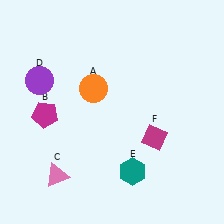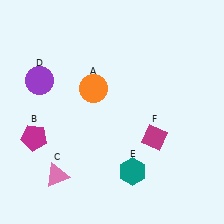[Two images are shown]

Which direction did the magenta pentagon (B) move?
The magenta pentagon (B) moved down.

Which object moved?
The magenta pentagon (B) moved down.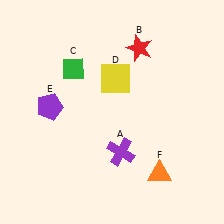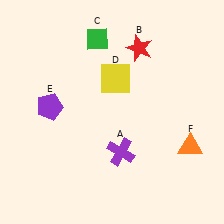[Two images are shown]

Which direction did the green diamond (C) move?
The green diamond (C) moved up.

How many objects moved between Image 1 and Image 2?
2 objects moved between the two images.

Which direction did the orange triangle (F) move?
The orange triangle (F) moved right.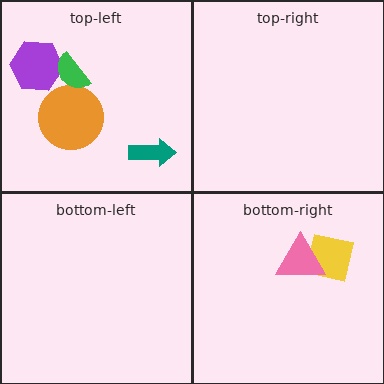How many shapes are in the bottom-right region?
2.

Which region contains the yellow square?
The bottom-right region.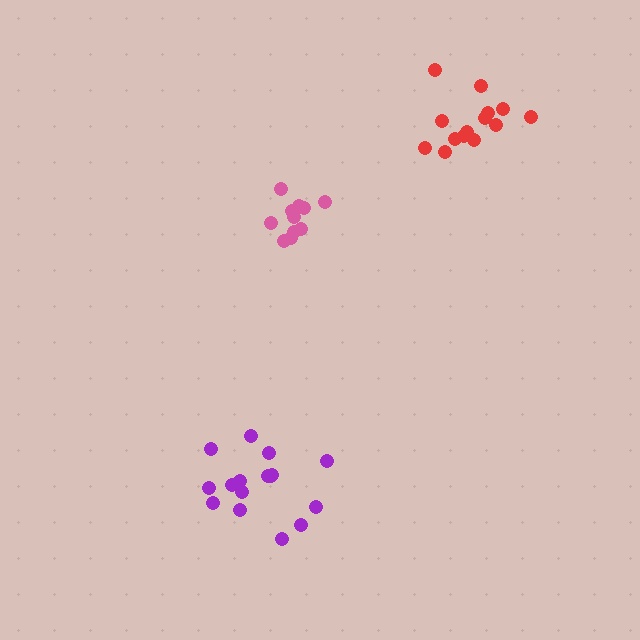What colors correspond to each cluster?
The clusters are colored: pink, purple, red.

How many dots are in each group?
Group 1: 11 dots, Group 2: 16 dots, Group 3: 14 dots (41 total).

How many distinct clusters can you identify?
There are 3 distinct clusters.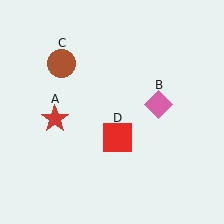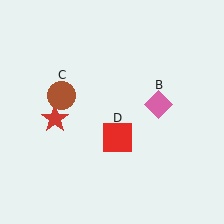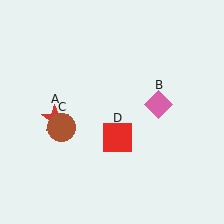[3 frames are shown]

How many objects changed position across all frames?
1 object changed position: brown circle (object C).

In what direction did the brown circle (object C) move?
The brown circle (object C) moved down.